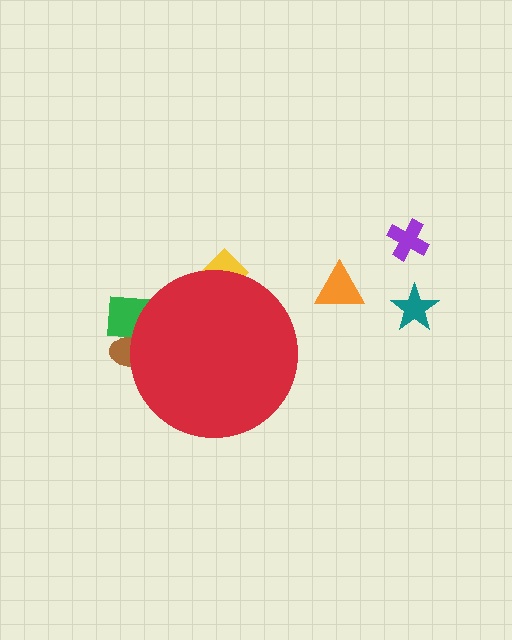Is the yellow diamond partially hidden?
Yes, the yellow diamond is partially hidden behind the red circle.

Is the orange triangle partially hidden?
No, the orange triangle is fully visible.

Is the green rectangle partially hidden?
Yes, the green rectangle is partially hidden behind the red circle.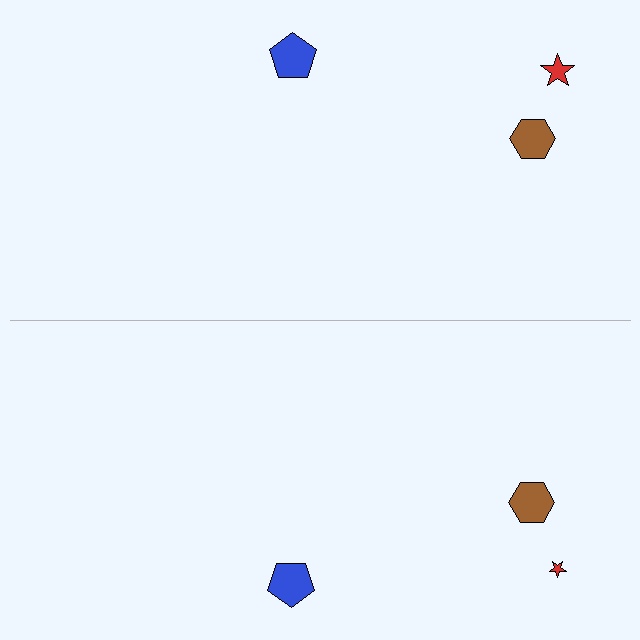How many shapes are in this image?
There are 6 shapes in this image.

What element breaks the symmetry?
The red star on the bottom side has a different size than its mirror counterpart.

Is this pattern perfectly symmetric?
No, the pattern is not perfectly symmetric. The red star on the bottom side has a different size than its mirror counterpart.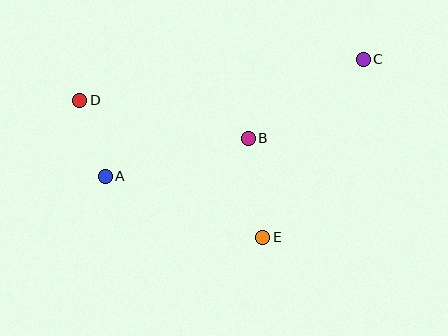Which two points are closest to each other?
Points A and D are closest to each other.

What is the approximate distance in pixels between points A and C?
The distance between A and C is approximately 283 pixels.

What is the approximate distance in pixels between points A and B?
The distance between A and B is approximately 148 pixels.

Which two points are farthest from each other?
Points C and D are farthest from each other.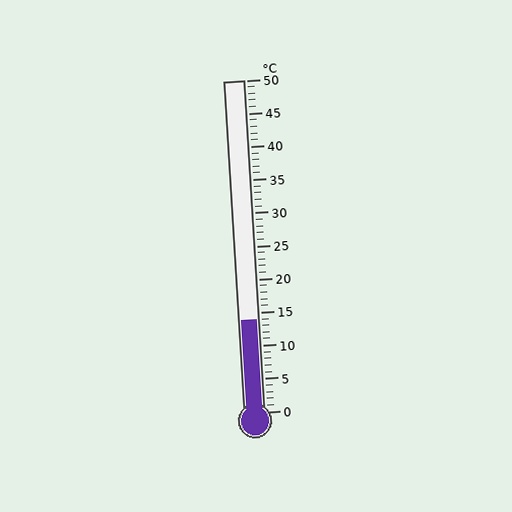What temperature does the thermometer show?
The thermometer shows approximately 14°C.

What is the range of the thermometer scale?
The thermometer scale ranges from 0°C to 50°C.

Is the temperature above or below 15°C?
The temperature is below 15°C.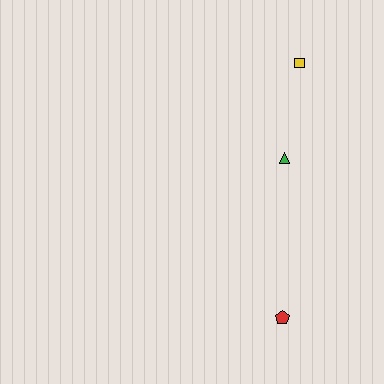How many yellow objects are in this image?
There is 1 yellow object.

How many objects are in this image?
There are 3 objects.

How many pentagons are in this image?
There is 1 pentagon.